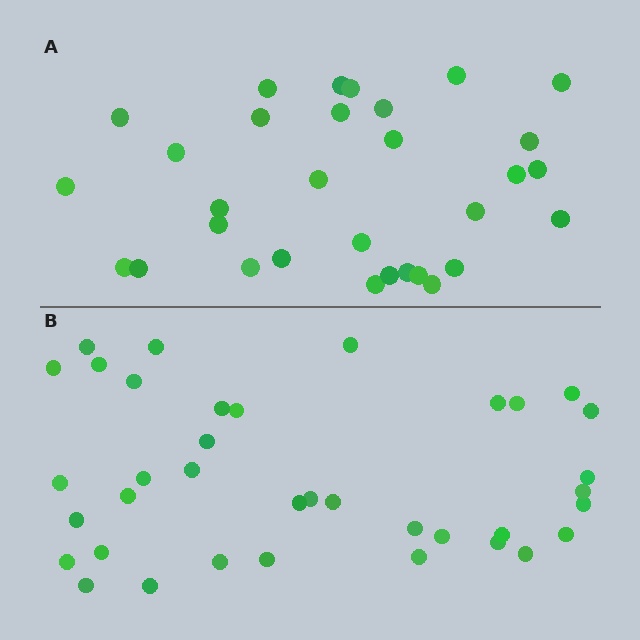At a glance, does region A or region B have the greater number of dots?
Region B (the bottom region) has more dots.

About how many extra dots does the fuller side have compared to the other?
Region B has about 6 more dots than region A.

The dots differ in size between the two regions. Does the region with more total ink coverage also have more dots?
No. Region A has more total ink coverage because its dots are larger, but region B actually contains more individual dots. Total area can be misleading — the number of items is what matters here.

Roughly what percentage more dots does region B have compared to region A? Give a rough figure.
About 20% more.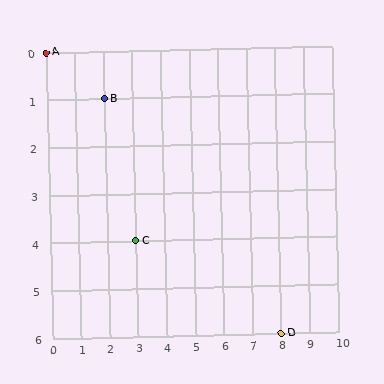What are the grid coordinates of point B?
Point B is at grid coordinates (2, 1).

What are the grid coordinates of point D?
Point D is at grid coordinates (8, 6).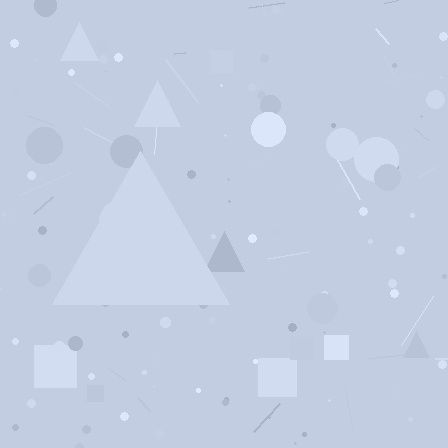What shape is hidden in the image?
A triangle is hidden in the image.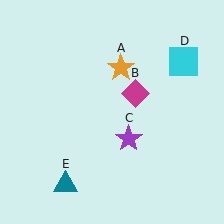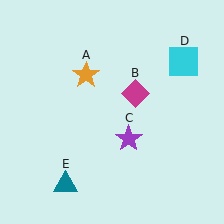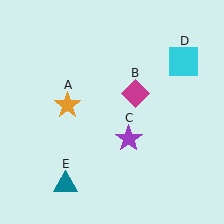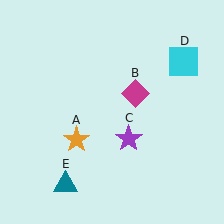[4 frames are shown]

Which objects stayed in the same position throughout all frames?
Magenta diamond (object B) and purple star (object C) and cyan square (object D) and teal triangle (object E) remained stationary.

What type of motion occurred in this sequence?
The orange star (object A) rotated counterclockwise around the center of the scene.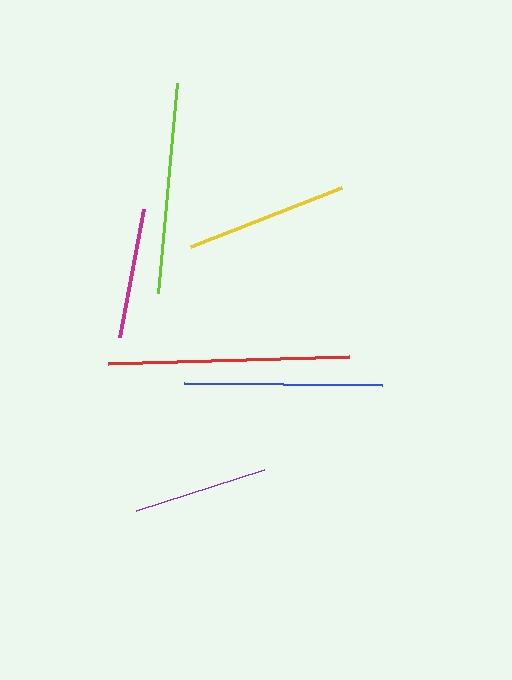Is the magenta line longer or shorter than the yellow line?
The yellow line is longer than the magenta line.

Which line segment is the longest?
The red line is the longest at approximately 241 pixels.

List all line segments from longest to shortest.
From longest to shortest: red, lime, blue, yellow, purple, magenta.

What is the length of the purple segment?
The purple segment is approximately 134 pixels long.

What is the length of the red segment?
The red segment is approximately 241 pixels long.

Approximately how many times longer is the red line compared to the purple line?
The red line is approximately 1.8 times the length of the purple line.